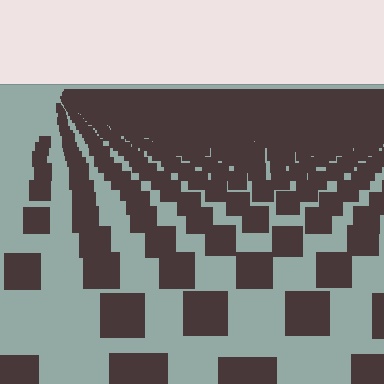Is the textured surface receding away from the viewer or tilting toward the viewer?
The surface is receding away from the viewer. Texture elements get smaller and denser toward the top.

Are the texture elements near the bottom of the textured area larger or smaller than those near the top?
Larger. Near the bottom, elements are closer to the viewer and appear at a bigger on-screen size.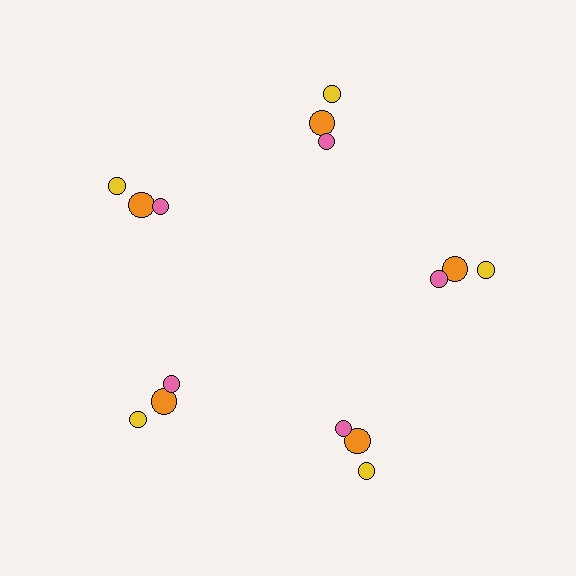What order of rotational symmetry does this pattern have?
This pattern has 5-fold rotational symmetry.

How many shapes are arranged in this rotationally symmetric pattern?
There are 15 shapes, arranged in 5 groups of 3.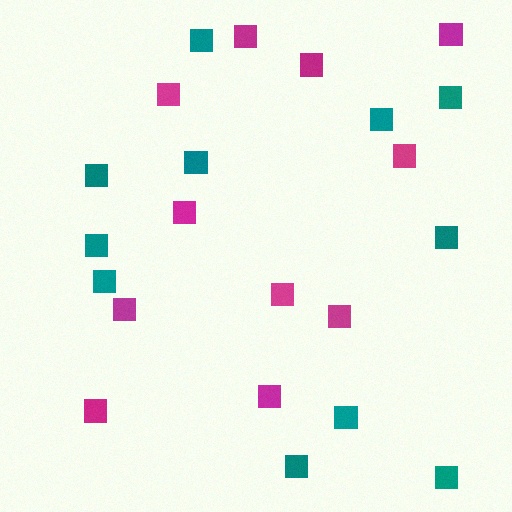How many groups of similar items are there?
There are 2 groups: one group of teal squares (11) and one group of magenta squares (11).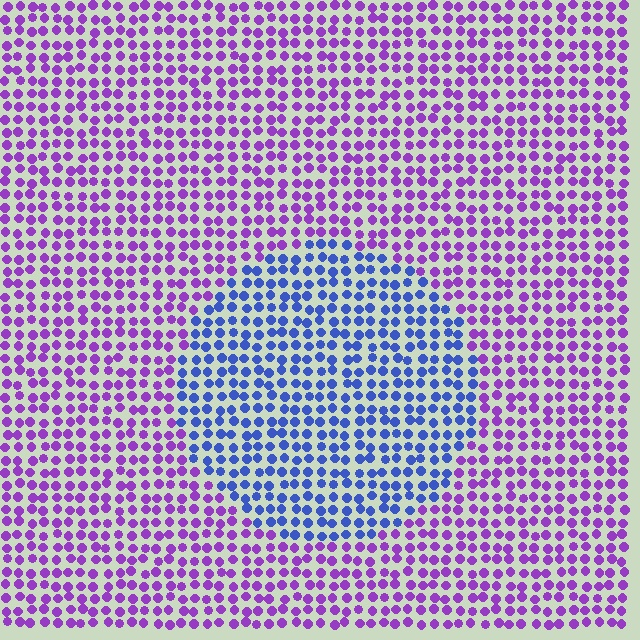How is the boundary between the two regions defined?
The boundary is defined purely by a slight shift in hue (about 52 degrees). Spacing, size, and orientation are identical on both sides.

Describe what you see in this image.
The image is filled with small purple elements in a uniform arrangement. A circle-shaped region is visible where the elements are tinted to a slightly different hue, forming a subtle color boundary.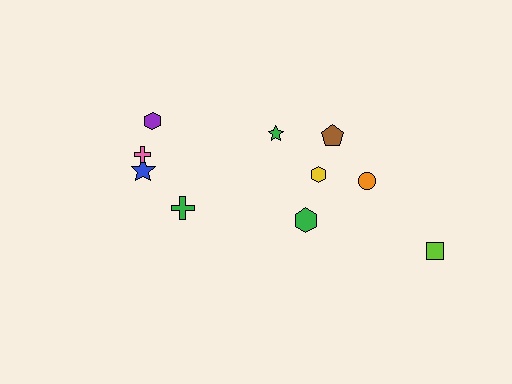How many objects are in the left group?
There are 4 objects.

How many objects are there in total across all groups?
There are 10 objects.